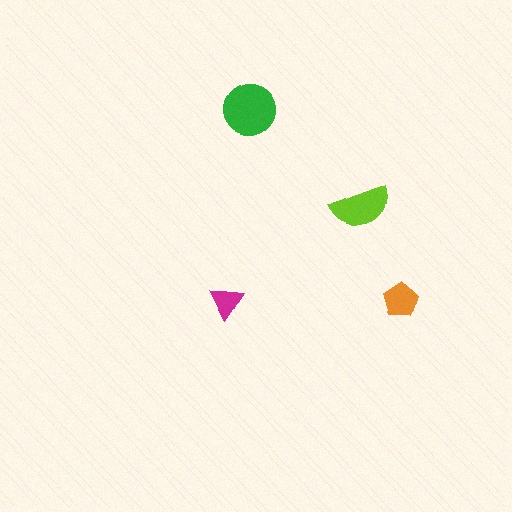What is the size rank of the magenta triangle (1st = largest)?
4th.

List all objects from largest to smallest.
The green circle, the lime semicircle, the orange pentagon, the magenta triangle.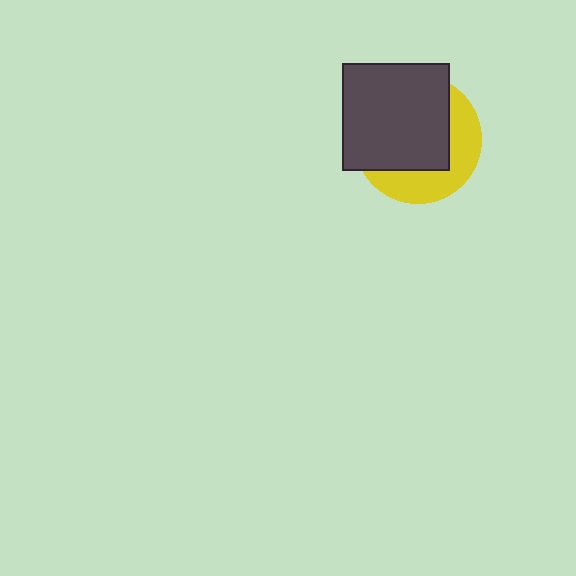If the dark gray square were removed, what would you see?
You would see the complete yellow circle.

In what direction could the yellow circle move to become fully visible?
The yellow circle could move toward the lower-right. That would shift it out from behind the dark gray square entirely.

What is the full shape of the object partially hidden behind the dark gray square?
The partially hidden object is a yellow circle.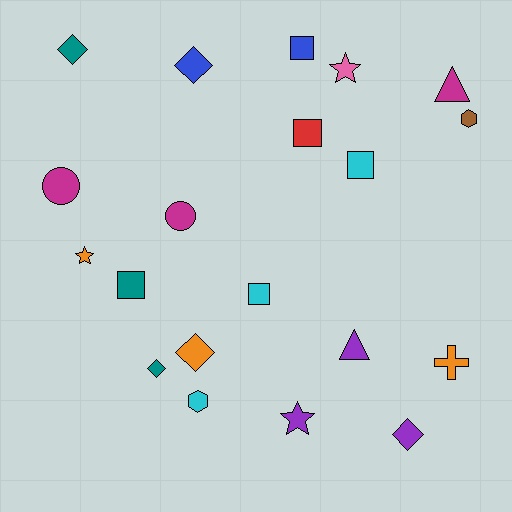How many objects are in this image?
There are 20 objects.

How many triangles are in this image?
There are 2 triangles.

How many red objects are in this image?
There is 1 red object.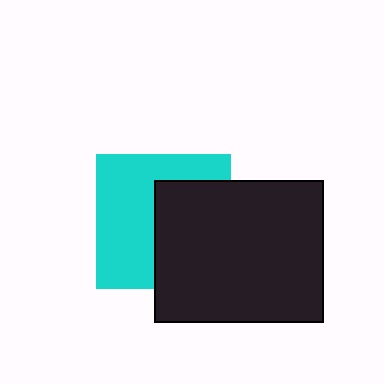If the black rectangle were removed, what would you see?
You would see the complete cyan square.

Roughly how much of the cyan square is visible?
About half of it is visible (roughly 54%).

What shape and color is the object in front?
The object in front is a black rectangle.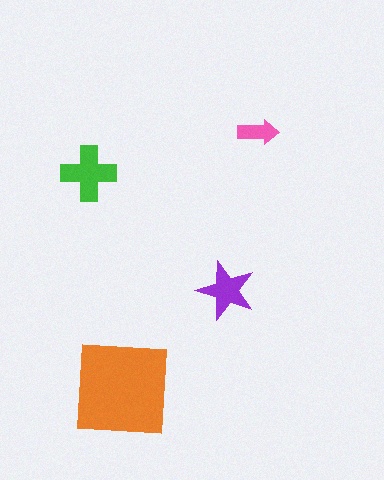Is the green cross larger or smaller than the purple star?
Larger.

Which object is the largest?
The orange square.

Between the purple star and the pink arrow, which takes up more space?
The purple star.